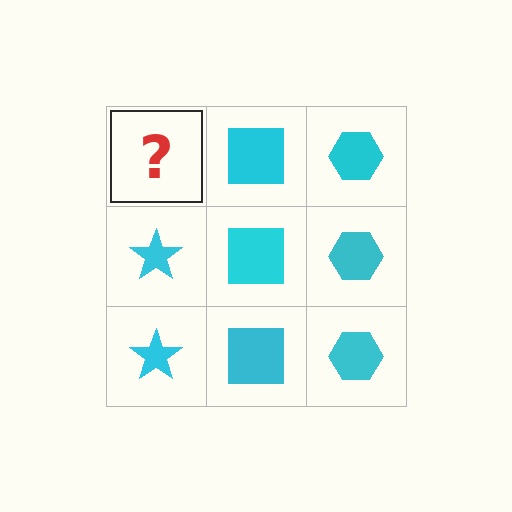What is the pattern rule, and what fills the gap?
The rule is that each column has a consistent shape. The gap should be filled with a cyan star.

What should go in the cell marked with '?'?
The missing cell should contain a cyan star.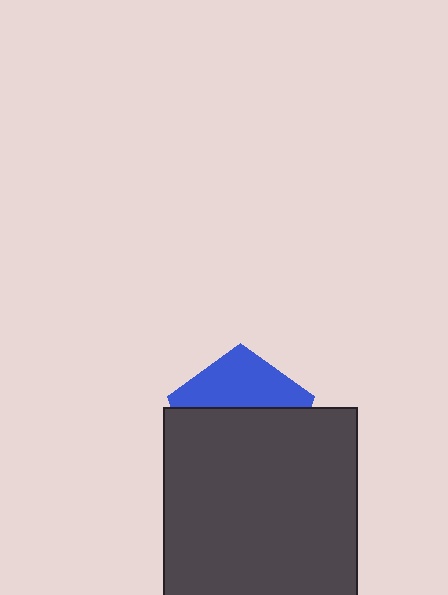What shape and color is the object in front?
The object in front is a dark gray square.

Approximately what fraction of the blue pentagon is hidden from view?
Roughly 61% of the blue pentagon is hidden behind the dark gray square.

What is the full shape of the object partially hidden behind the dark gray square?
The partially hidden object is a blue pentagon.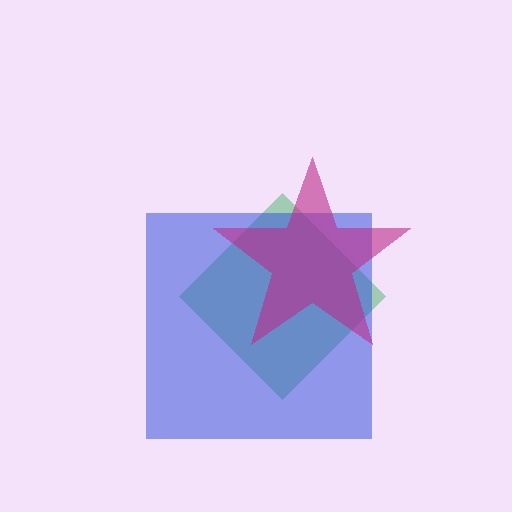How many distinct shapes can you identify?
There are 3 distinct shapes: a green diamond, a blue square, a magenta star.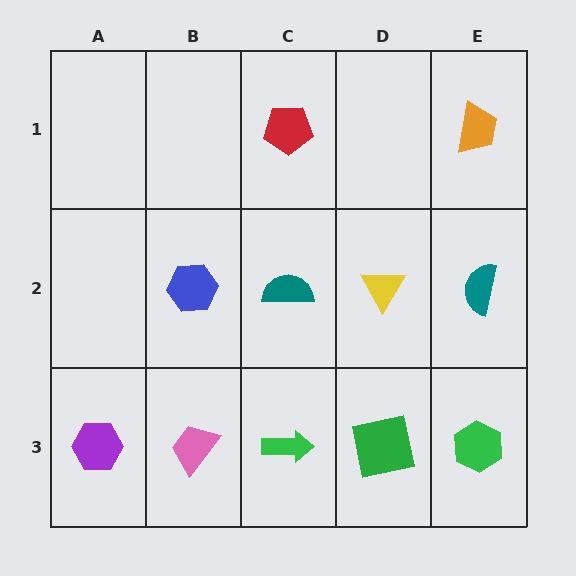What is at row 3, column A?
A purple hexagon.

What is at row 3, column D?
A green square.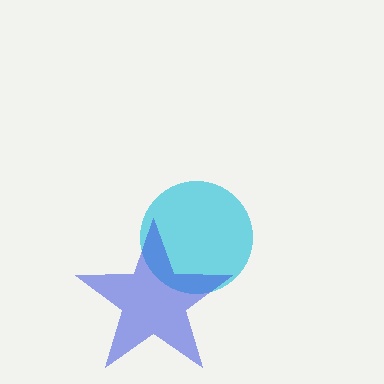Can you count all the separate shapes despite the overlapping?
Yes, there are 2 separate shapes.